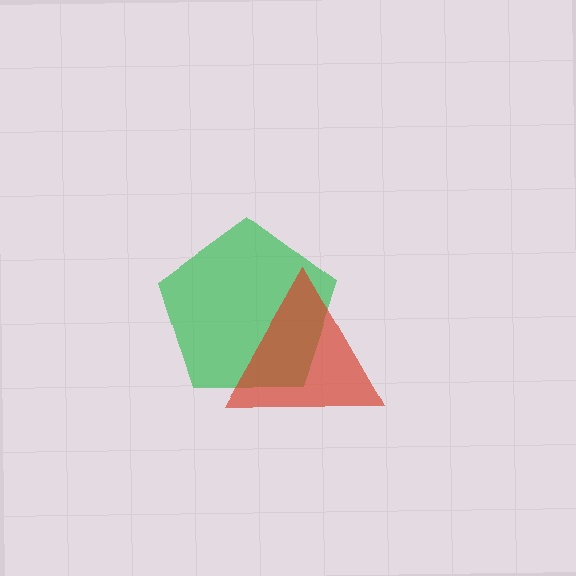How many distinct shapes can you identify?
There are 2 distinct shapes: a green pentagon, a red triangle.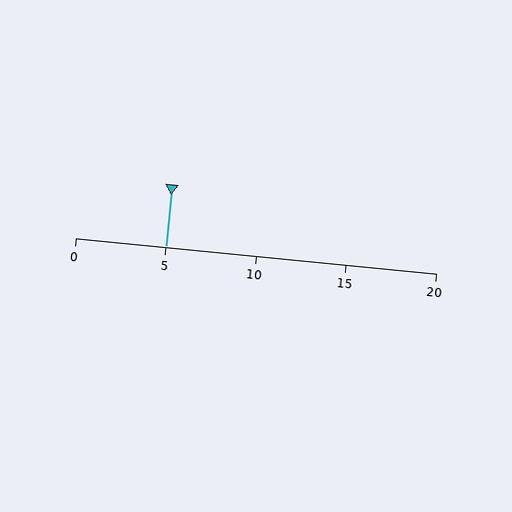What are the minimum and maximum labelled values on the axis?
The axis runs from 0 to 20.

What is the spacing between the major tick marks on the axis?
The major ticks are spaced 5 apart.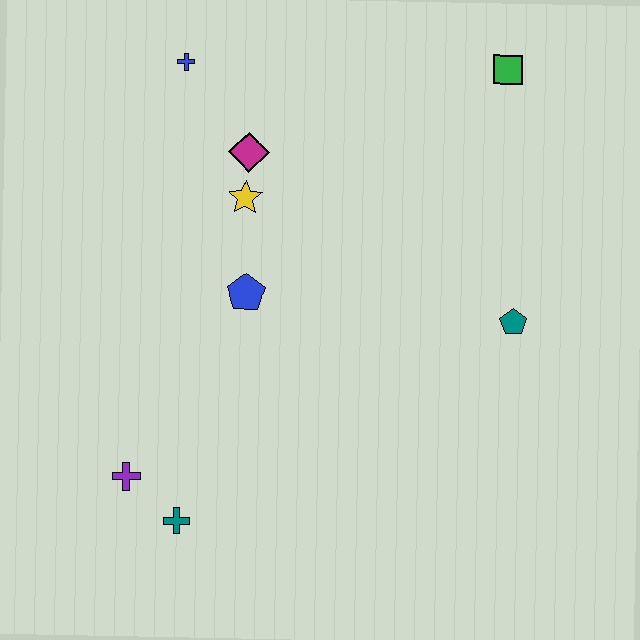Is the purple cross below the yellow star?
Yes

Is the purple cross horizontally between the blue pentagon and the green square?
No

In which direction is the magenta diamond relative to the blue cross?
The magenta diamond is below the blue cross.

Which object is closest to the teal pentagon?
The green square is closest to the teal pentagon.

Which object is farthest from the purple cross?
The green square is farthest from the purple cross.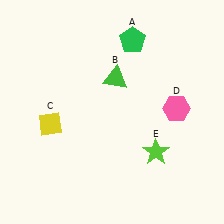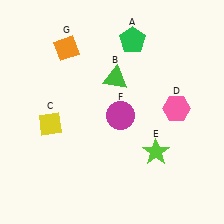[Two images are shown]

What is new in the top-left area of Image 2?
An orange diamond (G) was added in the top-left area of Image 2.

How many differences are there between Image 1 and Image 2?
There are 2 differences between the two images.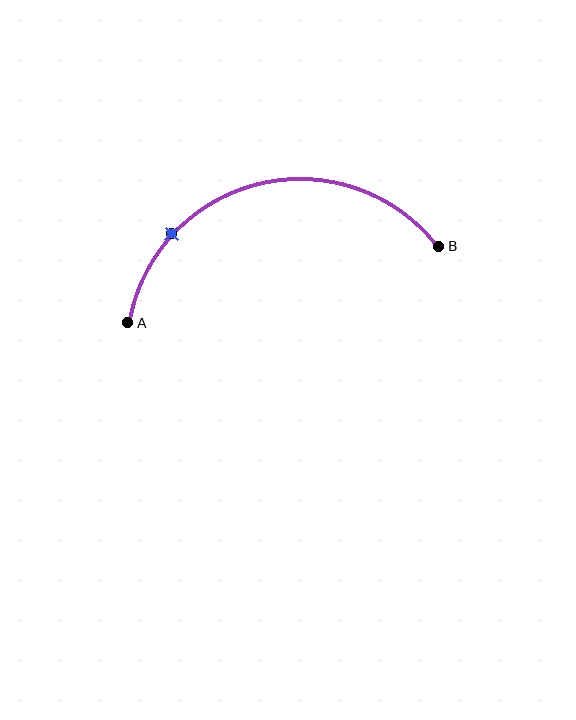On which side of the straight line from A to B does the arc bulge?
The arc bulges above the straight line connecting A and B.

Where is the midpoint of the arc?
The arc midpoint is the point on the curve farthest from the straight line joining A and B. It sits above that line.